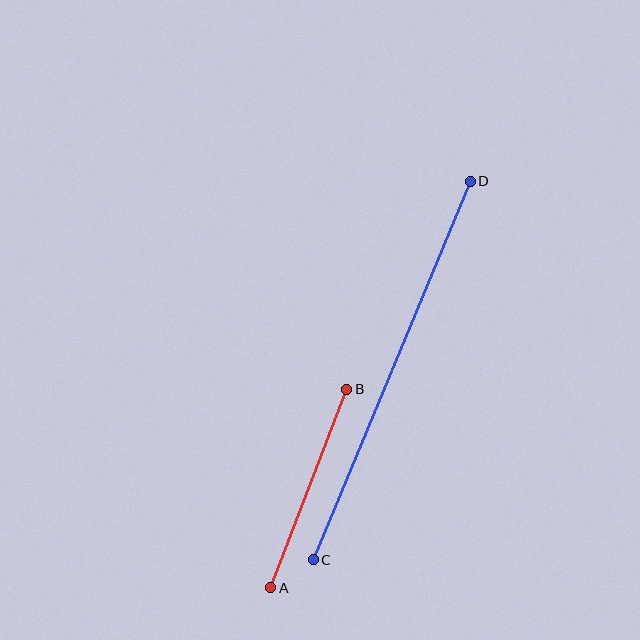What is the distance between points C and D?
The distance is approximately 410 pixels.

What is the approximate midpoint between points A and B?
The midpoint is at approximately (309, 489) pixels.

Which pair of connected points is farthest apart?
Points C and D are farthest apart.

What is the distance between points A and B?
The distance is approximately 213 pixels.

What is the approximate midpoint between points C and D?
The midpoint is at approximately (392, 371) pixels.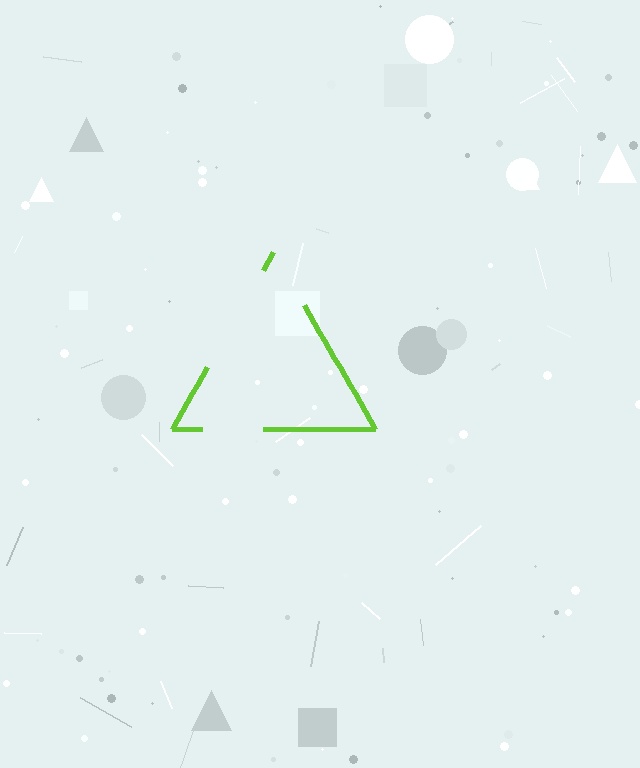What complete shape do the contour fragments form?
The contour fragments form a triangle.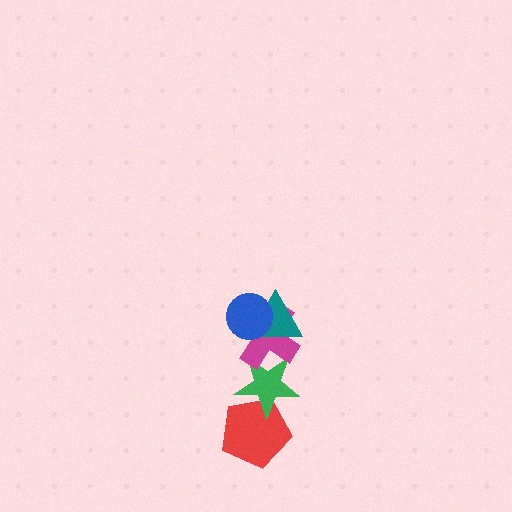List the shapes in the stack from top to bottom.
From top to bottom: the blue circle, the teal triangle, the magenta cross, the green star, the red pentagon.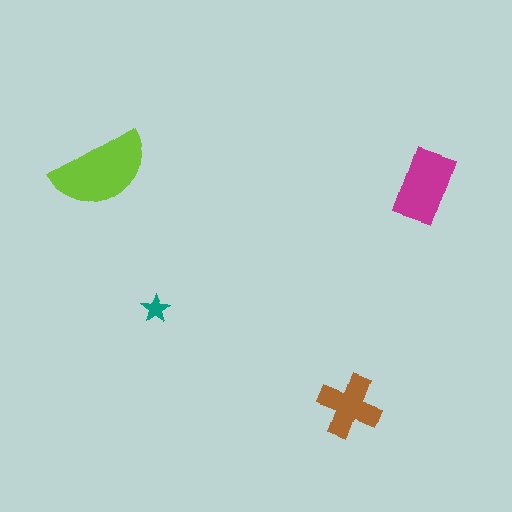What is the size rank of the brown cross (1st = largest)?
3rd.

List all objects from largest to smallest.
The lime semicircle, the magenta rectangle, the brown cross, the teal star.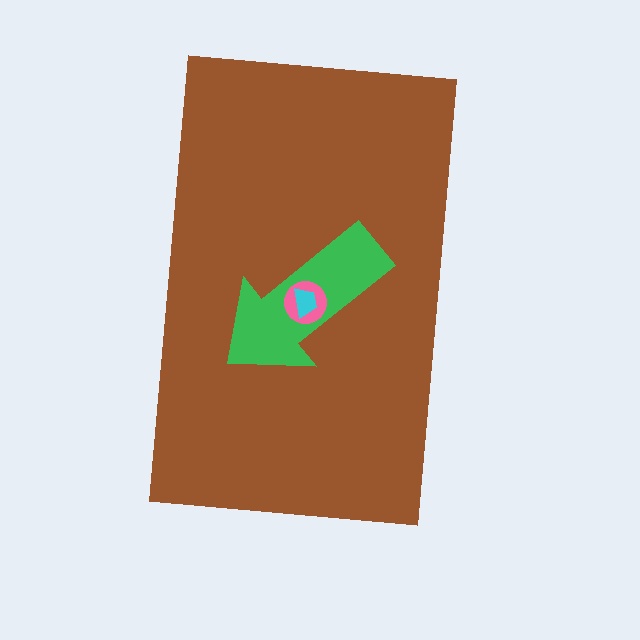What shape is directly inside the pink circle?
The cyan trapezoid.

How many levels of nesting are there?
4.